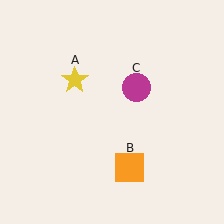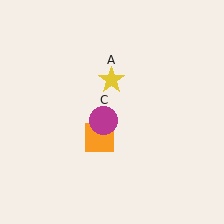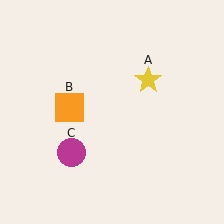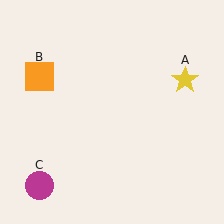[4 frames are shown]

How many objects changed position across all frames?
3 objects changed position: yellow star (object A), orange square (object B), magenta circle (object C).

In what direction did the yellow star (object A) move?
The yellow star (object A) moved right.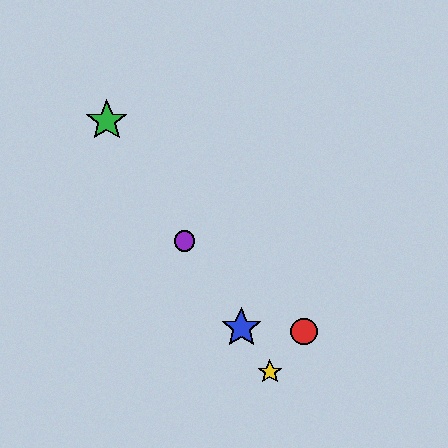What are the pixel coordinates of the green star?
The green star is at (107, 121).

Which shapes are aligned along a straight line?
The blue star, the green star, the yellow star, the purple circle are aligned along a straight line.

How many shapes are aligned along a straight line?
4 shapes (the blue star, the green star, the yellow star, the purple circle) are aligned along a straight line.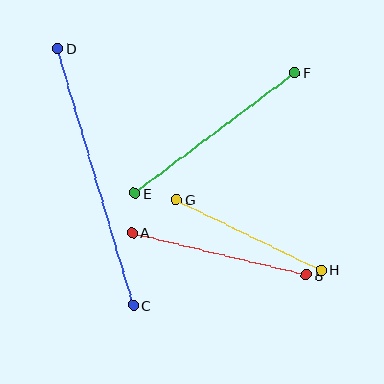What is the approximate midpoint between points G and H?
The midpoint is at approximately (249, 235) pixels.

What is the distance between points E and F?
The distance is approximately 201 pixels.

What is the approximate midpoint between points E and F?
The midpoint is at approximately (215, 133) pixels.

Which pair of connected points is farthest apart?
Points C and D are farthest apart.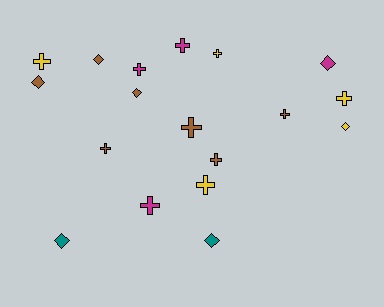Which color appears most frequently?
Brown, with 7 objects.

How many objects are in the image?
There are 18 objects.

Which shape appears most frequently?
Cross, with 11 objects.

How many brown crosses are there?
There are 4 brown crosses.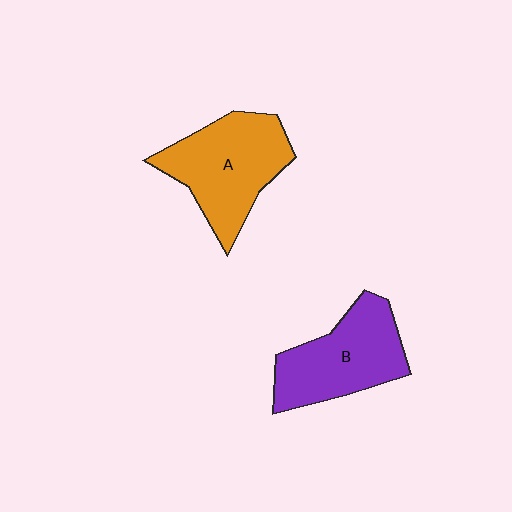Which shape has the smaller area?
Shape B (purple).